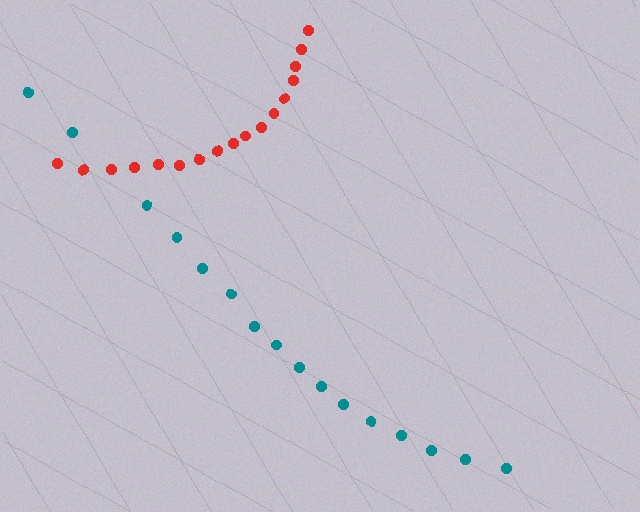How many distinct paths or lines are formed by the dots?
There are 2 distinct paths.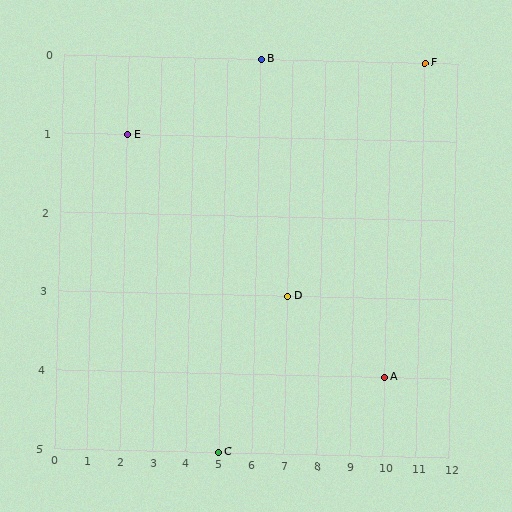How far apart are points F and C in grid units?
Points F and C are 6 columns and 5 rows apart (about 7.8 grid units diagonally).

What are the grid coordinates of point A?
Point A is at grid coordinates (10, 4).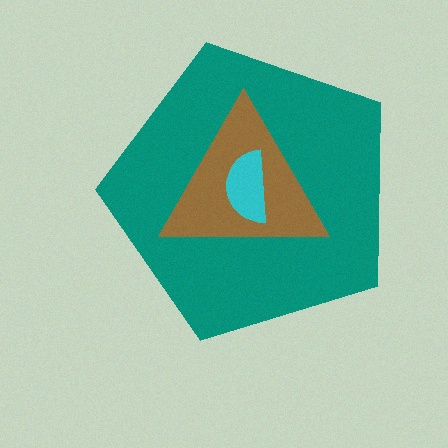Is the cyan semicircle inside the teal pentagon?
Yes.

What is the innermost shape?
The cyan semicircle.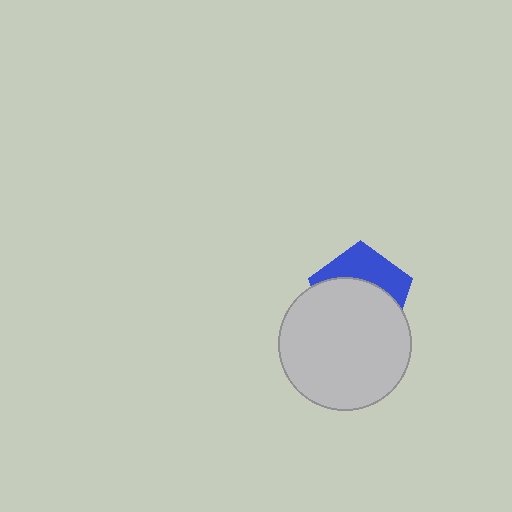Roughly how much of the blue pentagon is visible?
A small part of it is visible (roughly 38%).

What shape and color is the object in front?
The object in front is a light gray circle.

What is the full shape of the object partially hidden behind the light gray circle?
The partially hidden object is a blue pentagon.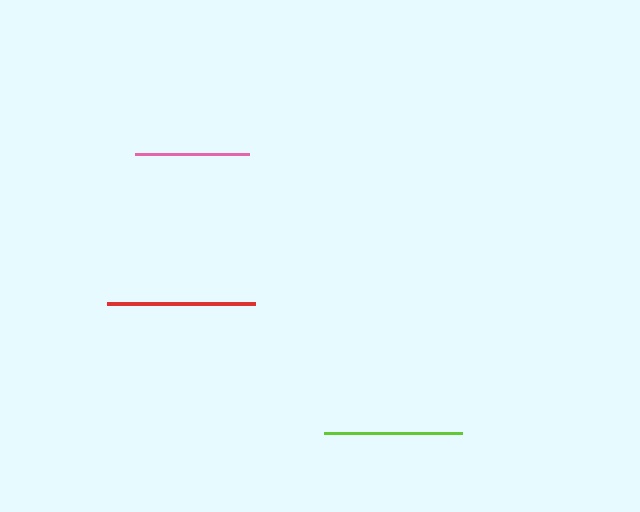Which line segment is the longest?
The red line is the longest at approximately 148 pixels.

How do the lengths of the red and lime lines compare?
The red and lime lines are approximately the same length.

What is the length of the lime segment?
The lime segment is approximately 138 pixels long.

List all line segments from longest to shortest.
From longest to shortest: red, lime, pink.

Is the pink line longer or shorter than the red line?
The red line is longer than the pink line.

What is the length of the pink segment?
The pink segment is approximately 114 pixels long.